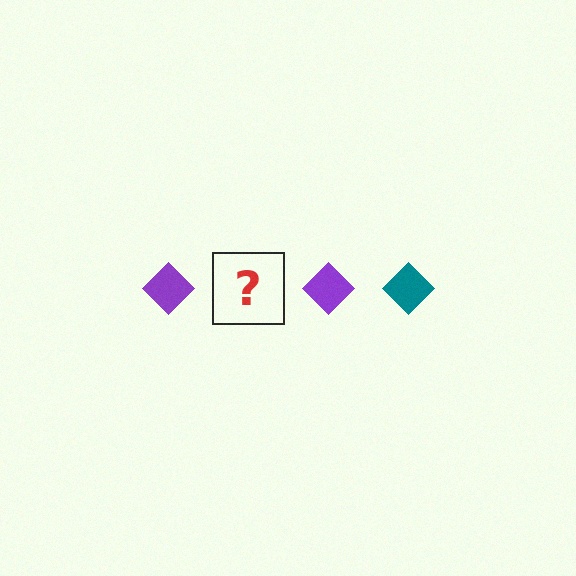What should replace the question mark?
The question mark should be replaced with a teal diamond.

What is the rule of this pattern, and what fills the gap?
The rule is that the pattern cycles through purple, teal diamonds. The gap should be filled with a teal diamond.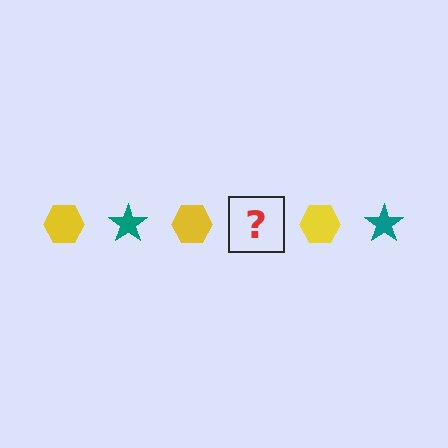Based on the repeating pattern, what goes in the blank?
The blank should be a teal star.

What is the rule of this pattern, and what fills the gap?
The rule is that the pattern alternates between yellow hexagon and teal star. The gap should be filled with a teal star.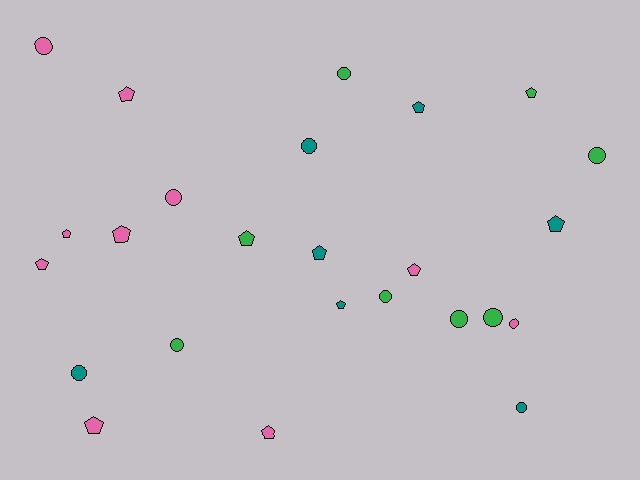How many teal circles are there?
There are 3 teal circles.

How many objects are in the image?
There are 25 objects.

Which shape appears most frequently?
Pentagon, with 13 objects.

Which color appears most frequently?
Pink, with 10 objects.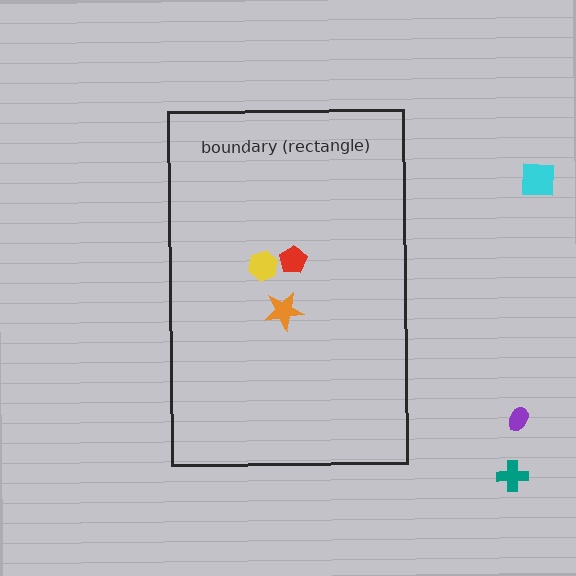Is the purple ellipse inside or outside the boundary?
Outside.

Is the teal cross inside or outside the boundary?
Outside.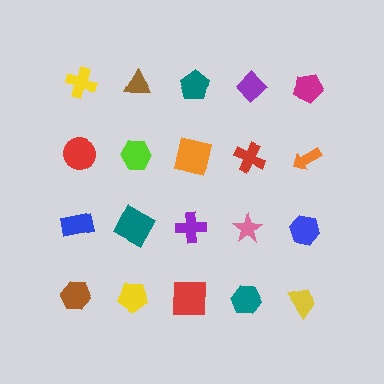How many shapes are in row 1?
5 shapes.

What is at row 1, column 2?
A brown triangle.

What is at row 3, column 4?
A pink star.